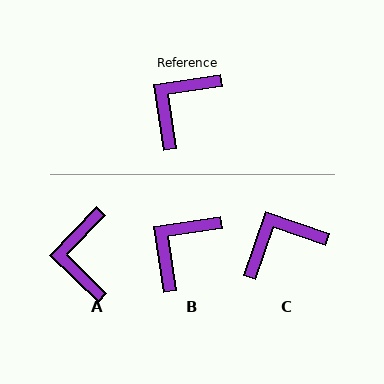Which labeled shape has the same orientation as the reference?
B.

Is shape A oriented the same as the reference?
No, it is off by about 37 degrees.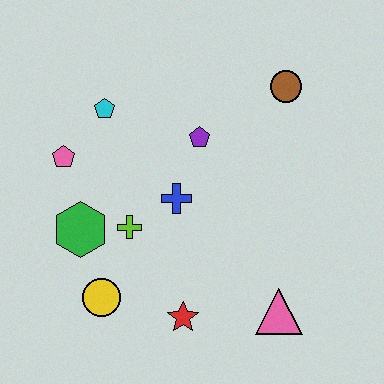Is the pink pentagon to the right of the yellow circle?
No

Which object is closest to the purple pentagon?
The blue cross is closest to the purple pentagon.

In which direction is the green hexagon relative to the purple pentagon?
The green hexagon is to the left of the purple pentagon.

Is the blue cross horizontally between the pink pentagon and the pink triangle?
Yes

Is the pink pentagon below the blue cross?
No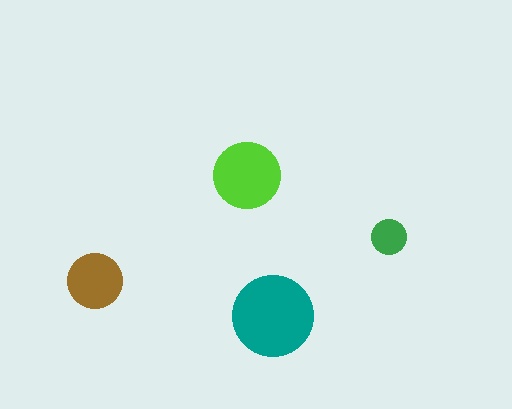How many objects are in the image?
There are 4 objects in the image.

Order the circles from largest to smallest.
the teal one, the lime one, the brown one, the green one.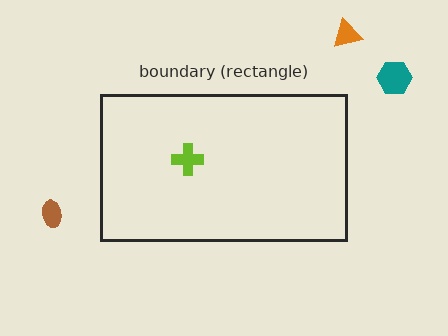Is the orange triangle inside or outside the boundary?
Outside.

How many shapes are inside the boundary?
1 inside, 3 outside.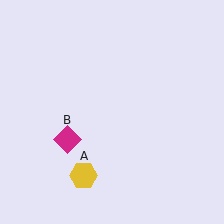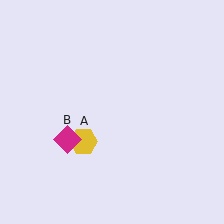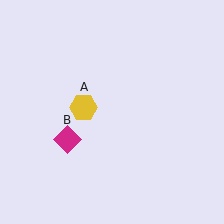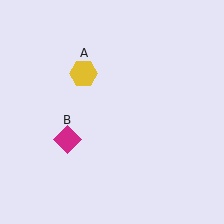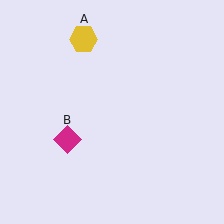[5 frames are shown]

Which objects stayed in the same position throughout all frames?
Magenta diamond (object B) remained stationary.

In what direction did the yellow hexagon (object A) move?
The yellow hexagon (object A) moved up.